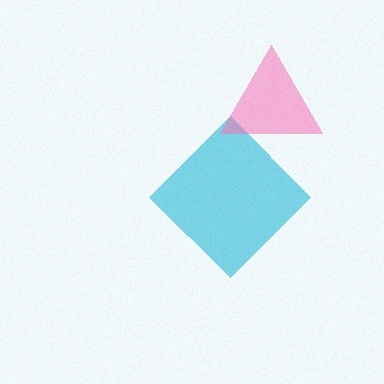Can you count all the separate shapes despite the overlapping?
Yes, there are 2 separate shapes.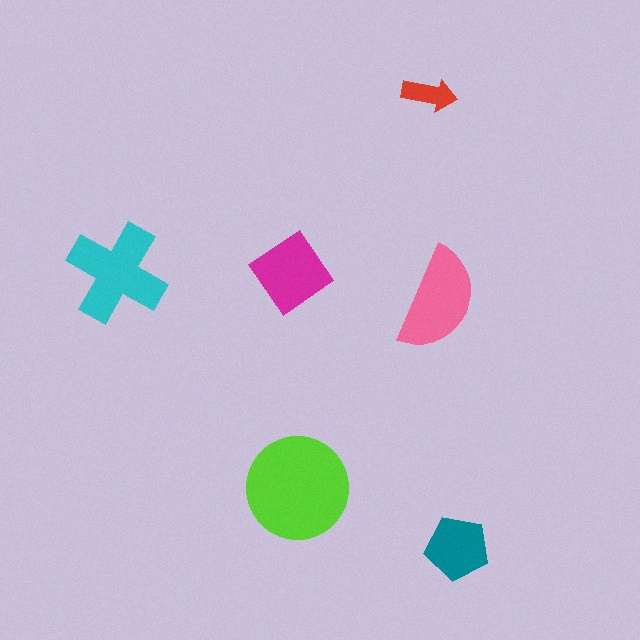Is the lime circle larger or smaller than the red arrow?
Larger.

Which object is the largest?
The lime circle.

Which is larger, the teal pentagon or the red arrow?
The teal pentagon.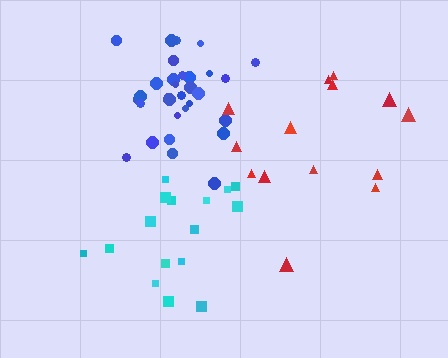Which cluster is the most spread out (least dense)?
Red.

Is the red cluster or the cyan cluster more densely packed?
Cyan.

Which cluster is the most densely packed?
Blue.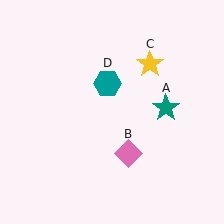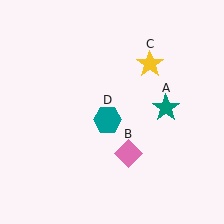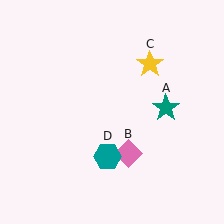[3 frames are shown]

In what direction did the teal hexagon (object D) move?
The teal hexagon (object D) moved down.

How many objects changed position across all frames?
1 object changed position: teal hexagon (object D).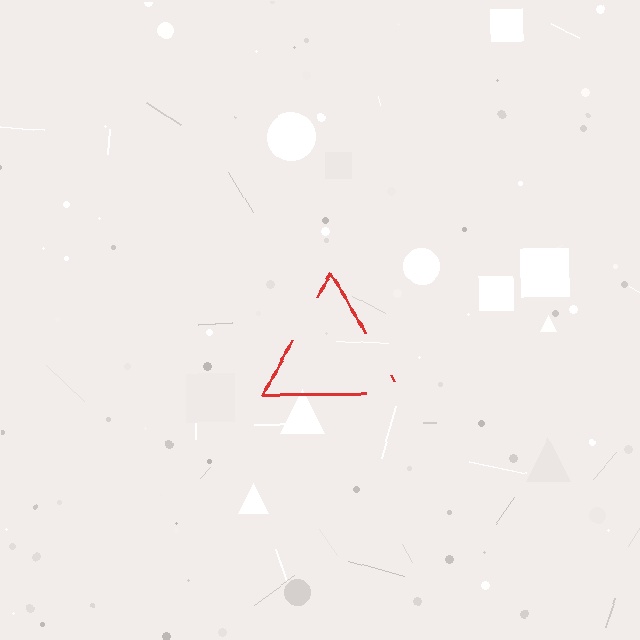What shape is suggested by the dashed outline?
The dashed outline suggests a triangle.